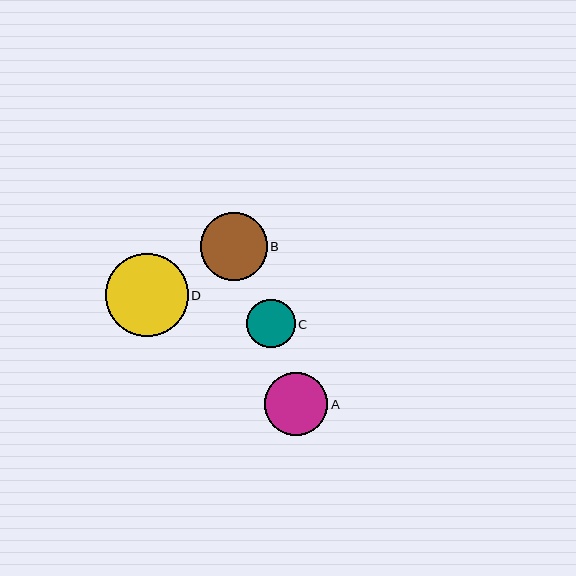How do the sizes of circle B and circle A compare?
Circle B and circle A are approximately the same size.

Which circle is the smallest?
Circle C is the smallest with a size of approximately 48 pixels.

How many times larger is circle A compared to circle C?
Circle A is approximately 1.3 times the size of circle C.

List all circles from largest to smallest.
From largest to smallest: D, B, A, C.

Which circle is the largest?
Circle D is the largest with a size of approximately 82 pixels.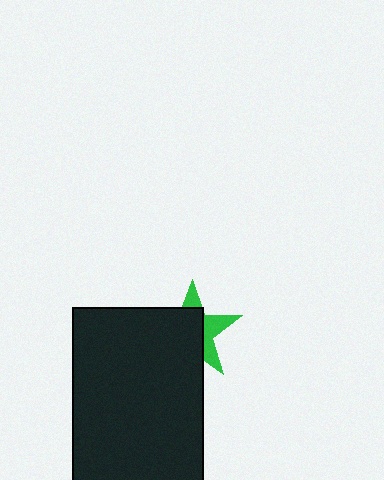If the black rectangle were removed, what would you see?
You would see the complete green star.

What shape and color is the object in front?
The object in front is a black rectangle.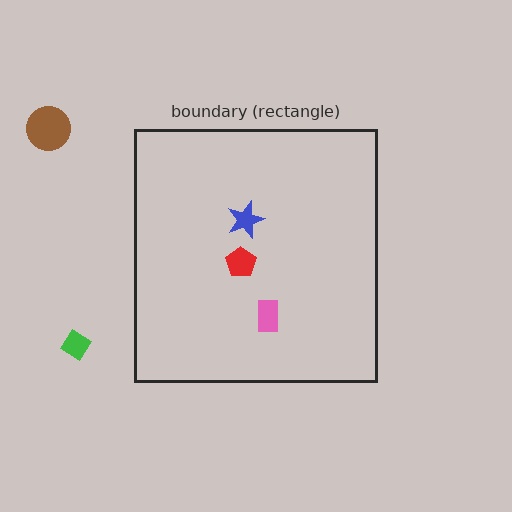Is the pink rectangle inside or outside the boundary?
Inside.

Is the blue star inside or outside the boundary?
Inside.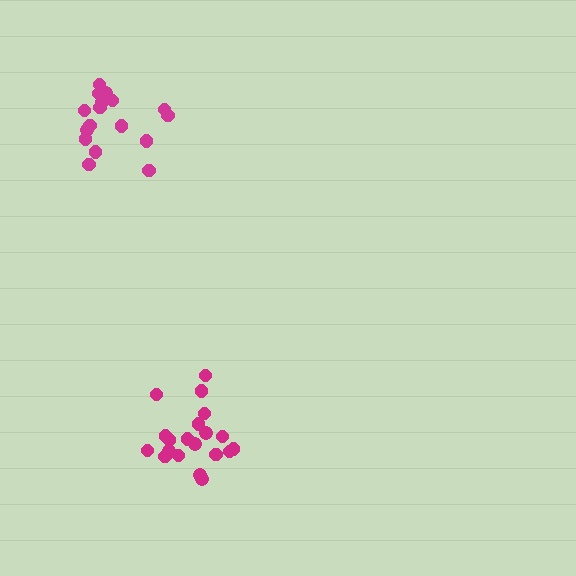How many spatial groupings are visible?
There are 2 spatial groupings.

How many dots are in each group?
Group 1: 17 dots, Group 2: 20 dots (37 total).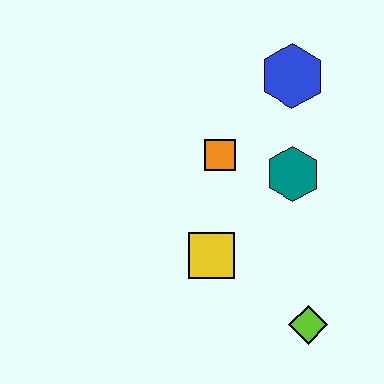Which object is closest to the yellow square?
The orange square is closest to the yellow square.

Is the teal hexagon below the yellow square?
No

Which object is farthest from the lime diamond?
The blue hexagon is farthest from the lime diamond.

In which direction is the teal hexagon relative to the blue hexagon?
The teal hexagon is below the blue hexagon.